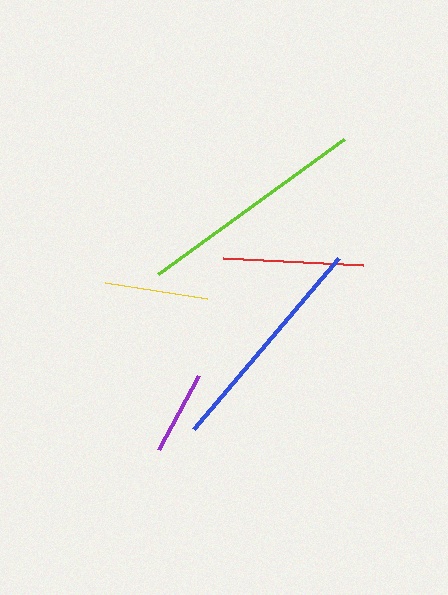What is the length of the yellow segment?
The yellow segment is approximately 103 pixels long.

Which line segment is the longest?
The lime line is the longest at approximately 229 pixels.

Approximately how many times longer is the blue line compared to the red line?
The blue line is approximately 1.6 times the length of the red line.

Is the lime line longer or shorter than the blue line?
The lime line is longer than the blue line.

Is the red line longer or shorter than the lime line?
The lime line is longer than the red line.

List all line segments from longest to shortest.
From longest to shortest: lime, blue, red, yellow, purple.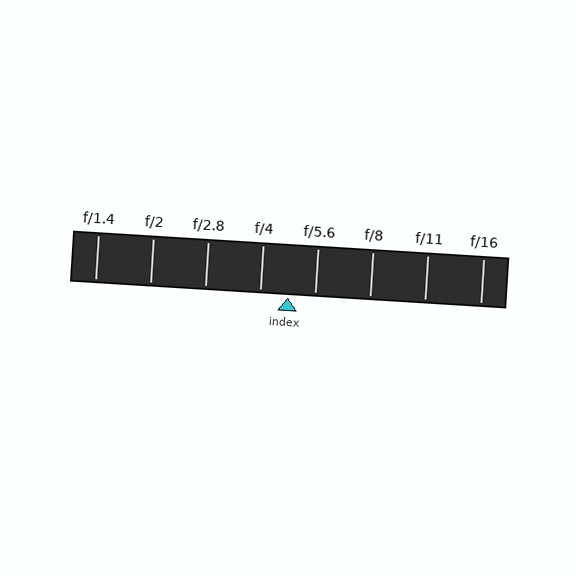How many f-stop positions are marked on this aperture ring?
There are 8 f-stop positions marked.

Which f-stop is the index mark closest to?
The index mark is closest to f/5.6.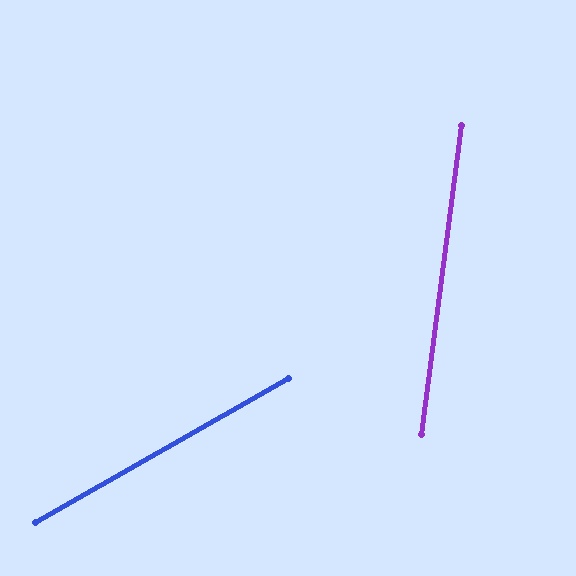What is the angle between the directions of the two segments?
Approximately 53 degrees.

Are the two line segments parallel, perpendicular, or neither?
Neither parallel nor perpendicular — they differ by about 53°.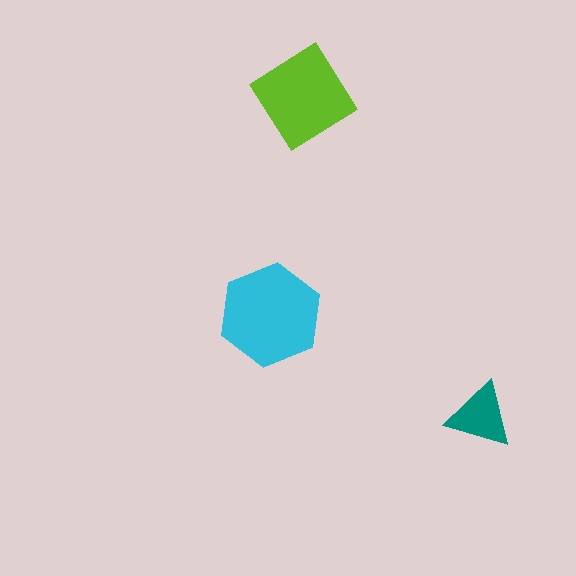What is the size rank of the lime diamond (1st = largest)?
2nd.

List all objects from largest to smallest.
The cyan hexagon, the lime diamond, the teal triangle.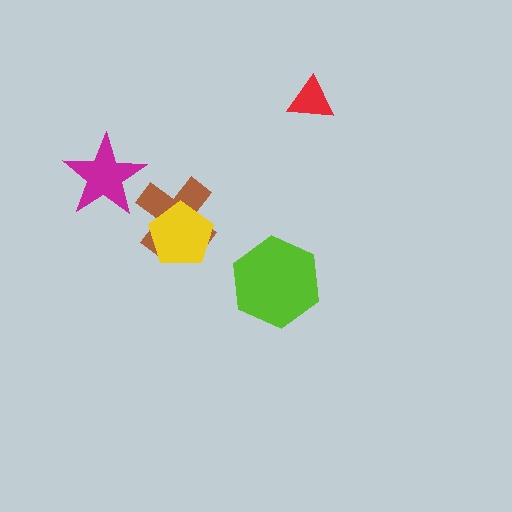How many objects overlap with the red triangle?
0 objects overlap with the red triangle.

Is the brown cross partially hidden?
Yes, it is partially covered by another shape.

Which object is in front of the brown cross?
The yellow pentagon is in front of the brown cross.